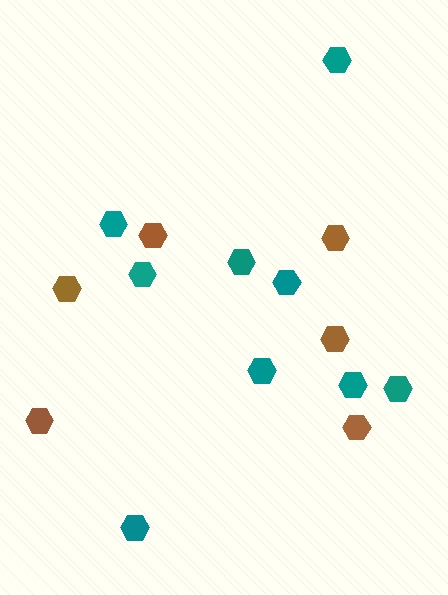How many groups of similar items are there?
There are 2 groups: one group of brown hexagons (6) and one group of teal hexagons (9).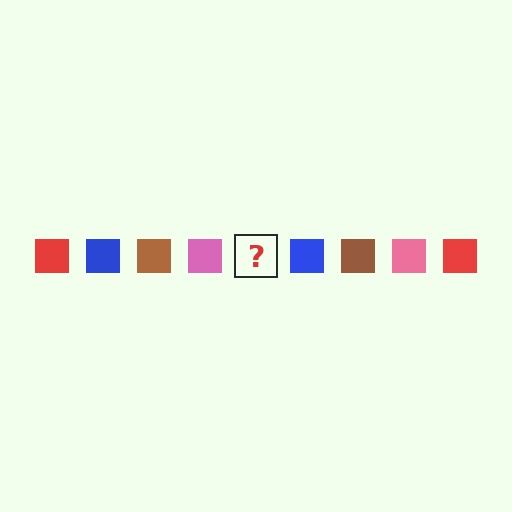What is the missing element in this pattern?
The missing element is a red square.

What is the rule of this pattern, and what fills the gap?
The rule is that the pattern cycles through red, blue, brown, pink squares. The gap should be filled with a red square.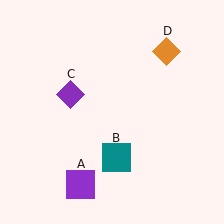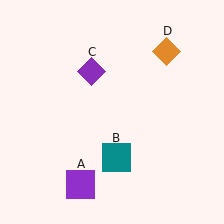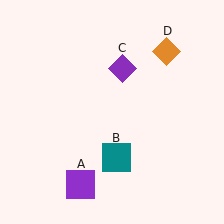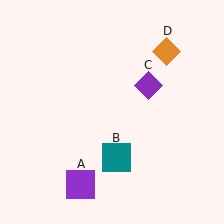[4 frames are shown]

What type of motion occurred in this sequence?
The purple diamond (object C) rotated clockwise around the center of the scene.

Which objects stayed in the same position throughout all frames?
Purple square (object A) and teal square (object B) and orange diamond (object D) remained stationary.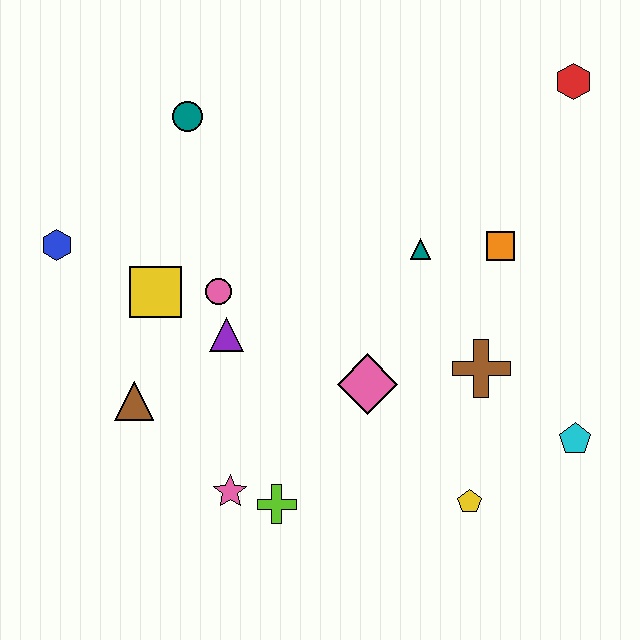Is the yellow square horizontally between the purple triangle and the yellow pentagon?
No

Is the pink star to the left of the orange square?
Yes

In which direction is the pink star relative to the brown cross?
The pink star is to the left of the brown cross.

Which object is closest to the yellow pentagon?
The cyan pentagon is closest to the yellow pentagon.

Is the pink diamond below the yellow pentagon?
No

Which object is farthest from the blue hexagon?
The cyan pentagon is farthest from the blue hexagon.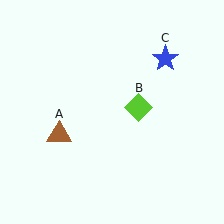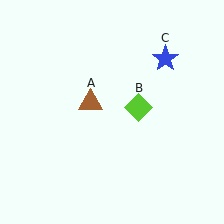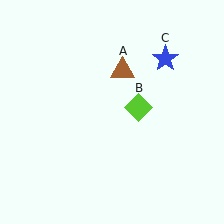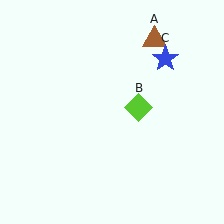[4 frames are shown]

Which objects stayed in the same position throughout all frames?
Lime diamond (object B) and blue star (object C) remained stationary.